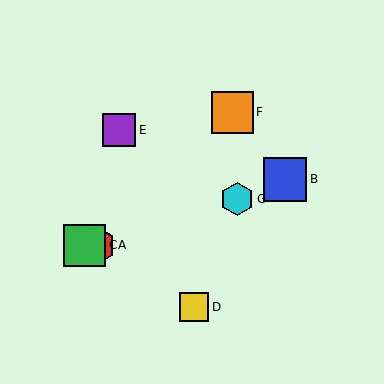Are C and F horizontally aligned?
No, C is at y≈245 and F is at y≈112.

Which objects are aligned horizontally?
Objects A, C are aligned horizontally.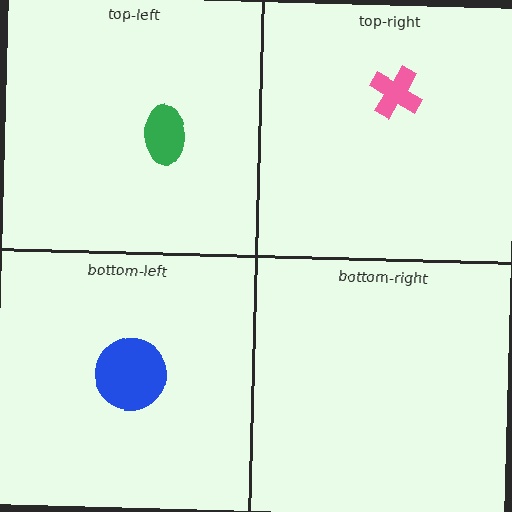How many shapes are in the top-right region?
1.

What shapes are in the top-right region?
The pink cross.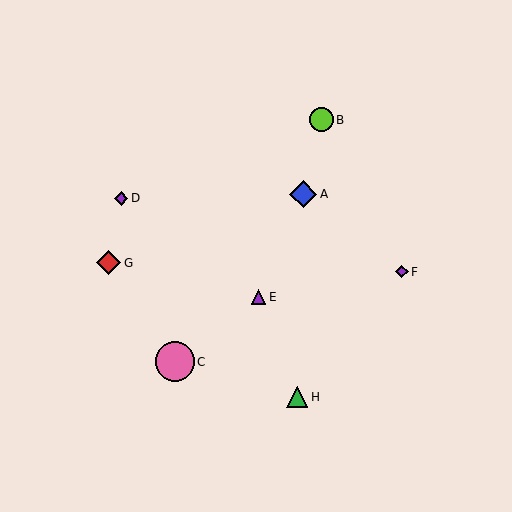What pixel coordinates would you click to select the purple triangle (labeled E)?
Click at (259, 297) to select the purple triangle E.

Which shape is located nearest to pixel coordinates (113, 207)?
The purple diamond (labeled D) at (121, 198) is nearest to that location.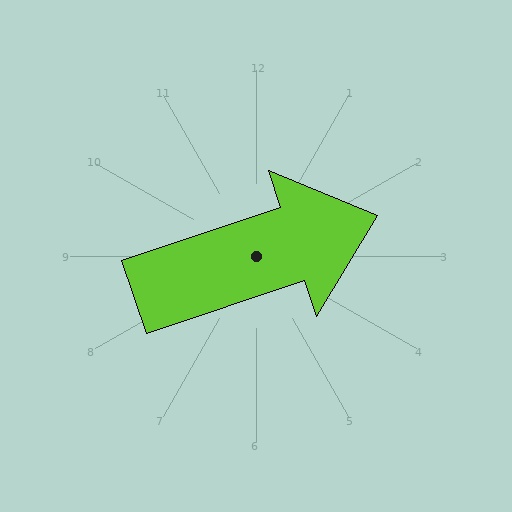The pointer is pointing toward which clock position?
Roughly 2 o'clock.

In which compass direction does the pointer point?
East.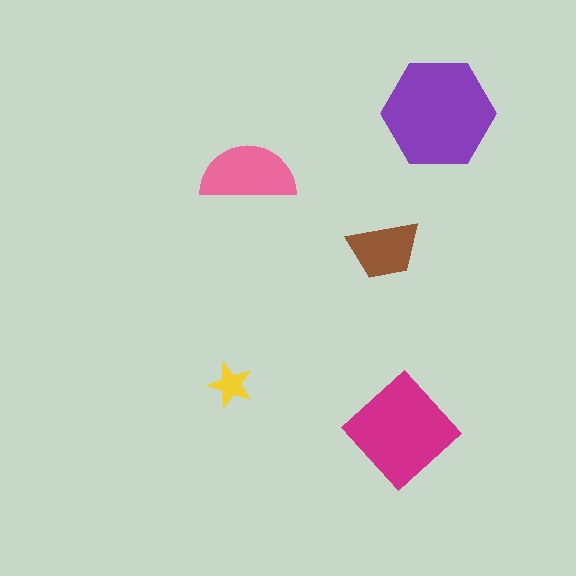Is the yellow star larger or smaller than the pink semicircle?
Smaller.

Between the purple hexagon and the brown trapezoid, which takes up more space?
The purple hexagon.